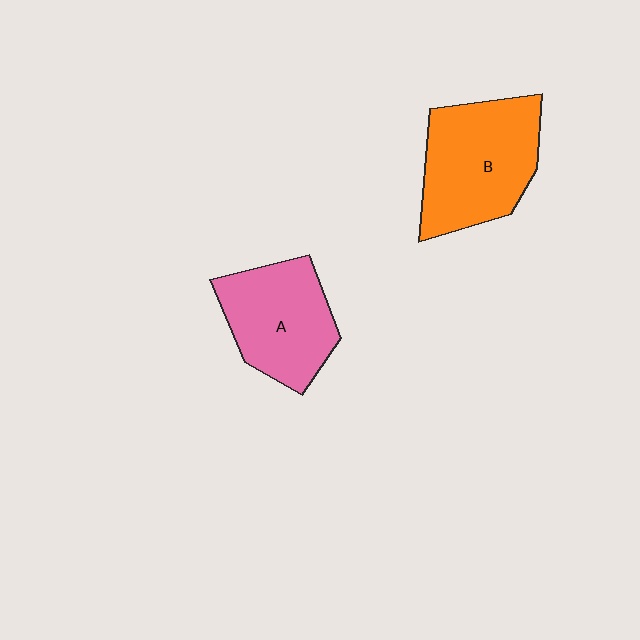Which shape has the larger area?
Shape B (orange).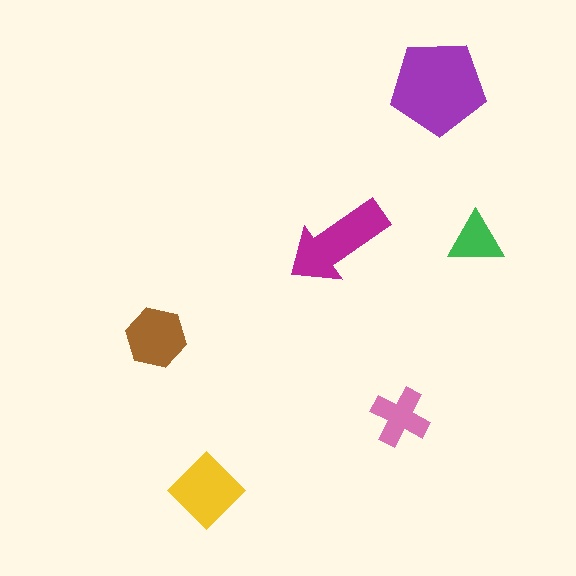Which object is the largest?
The purple pentagon.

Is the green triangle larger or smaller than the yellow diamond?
Smaller.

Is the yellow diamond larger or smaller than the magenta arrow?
Smaller.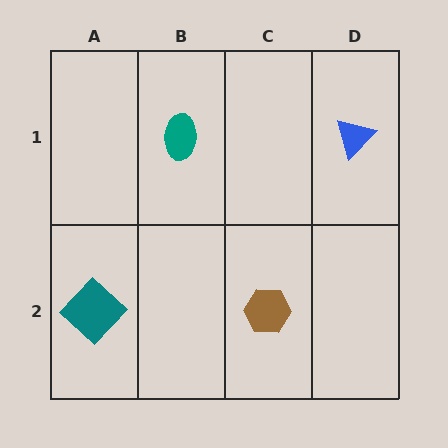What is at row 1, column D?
A blue triangle.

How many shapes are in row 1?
2 shapes.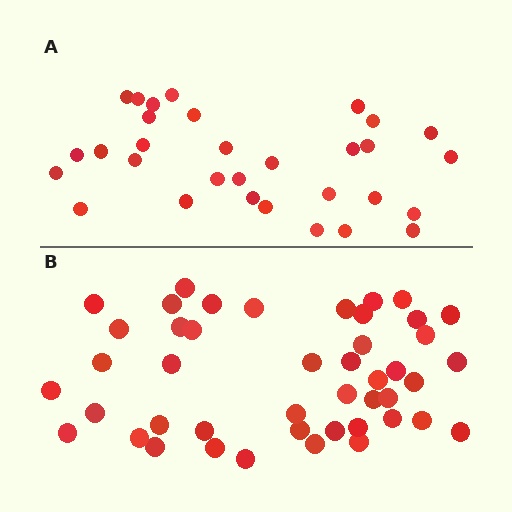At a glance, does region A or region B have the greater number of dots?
Region B (the bottom region) has more dots.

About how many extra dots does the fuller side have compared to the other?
Region B has approximately 15 more dots than region A.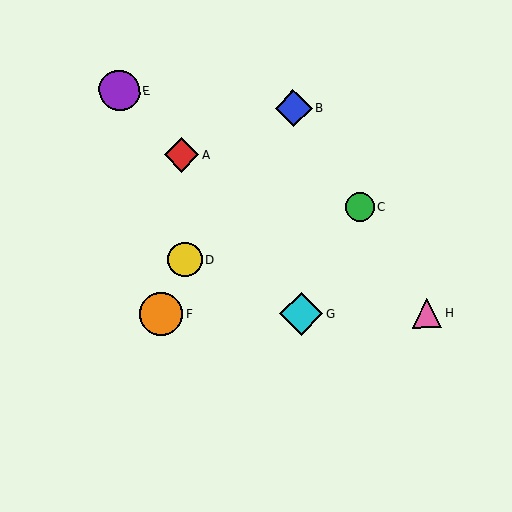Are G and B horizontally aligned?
No, G is at y≈314 and B is at y≈108.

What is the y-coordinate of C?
Object C is at y≈207.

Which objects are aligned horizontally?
Objects F, G, H are aligned horizontally.